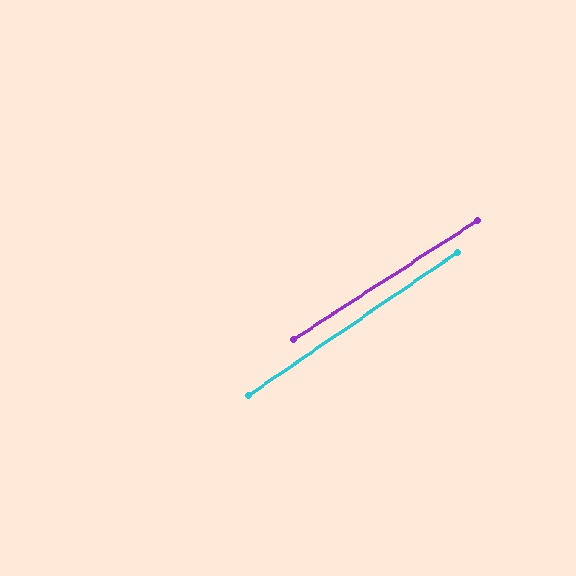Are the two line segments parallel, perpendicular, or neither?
Parallel — their directions differ by only 1.5°.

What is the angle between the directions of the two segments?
Approximately 2 degrees.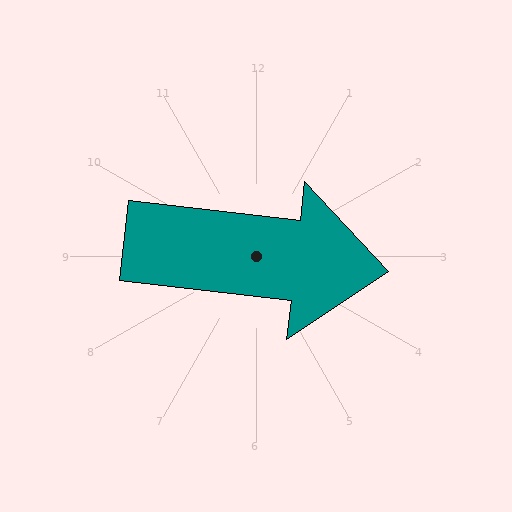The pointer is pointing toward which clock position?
Roughly 3 o'clock.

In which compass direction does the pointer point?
East.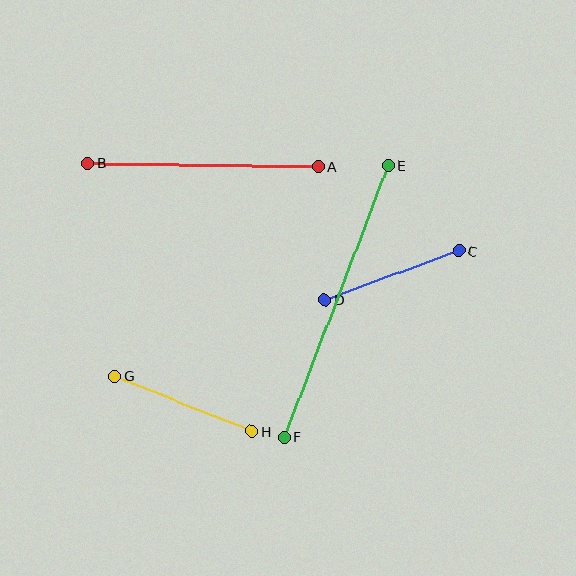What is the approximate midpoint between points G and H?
The midpoint is at approximately (183, 404) pixels.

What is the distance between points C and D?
The distance is approximately 143 pixels.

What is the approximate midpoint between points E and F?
The midpoint is at approximately (336, 302) pixels.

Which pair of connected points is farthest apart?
Points E and F are farthest apart.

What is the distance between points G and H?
The distance is approximately 148 pixels.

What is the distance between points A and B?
The distance is approximately 231 pixels.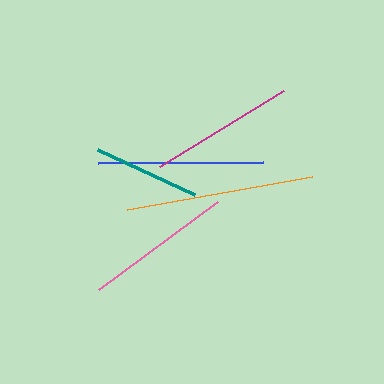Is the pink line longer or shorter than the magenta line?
The pink line is longer than the magenta line.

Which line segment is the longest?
The orange line is the longest at approximately 188 pixels.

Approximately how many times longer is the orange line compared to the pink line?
The orange line is approximately 1.3 times the length of the pink line.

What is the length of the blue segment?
The blue segment is approximately 165 pixels long.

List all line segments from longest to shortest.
From longest to shortest: orange, blue, pink, magenta, teal.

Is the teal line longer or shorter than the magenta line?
The magenta line is longer than the teal line.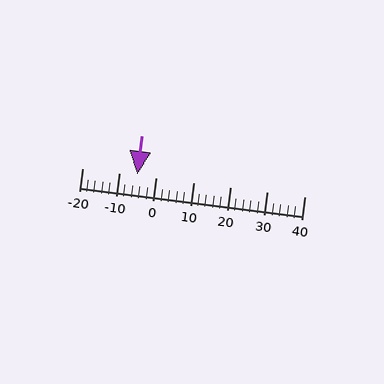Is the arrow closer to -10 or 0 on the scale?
The arrow is closer to -10.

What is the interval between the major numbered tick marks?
The major tick marks are spaced 10 units apart.